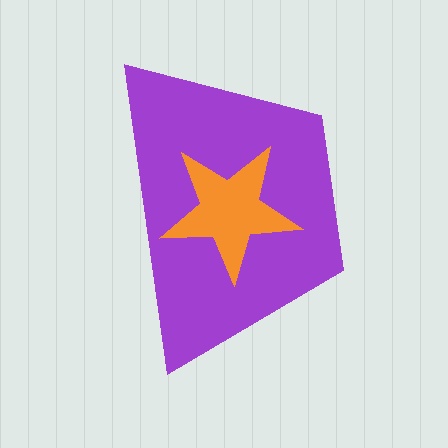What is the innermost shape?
The orange star.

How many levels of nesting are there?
2.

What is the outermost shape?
The purple trapezoid.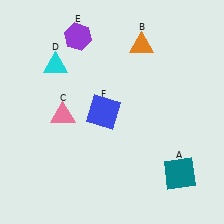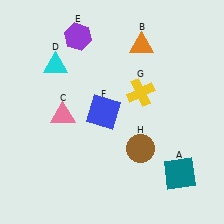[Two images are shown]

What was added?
A yellow cross (G), a brown circle (H) were added in Image 2.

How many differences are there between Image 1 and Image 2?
There are 2 differences between the two images.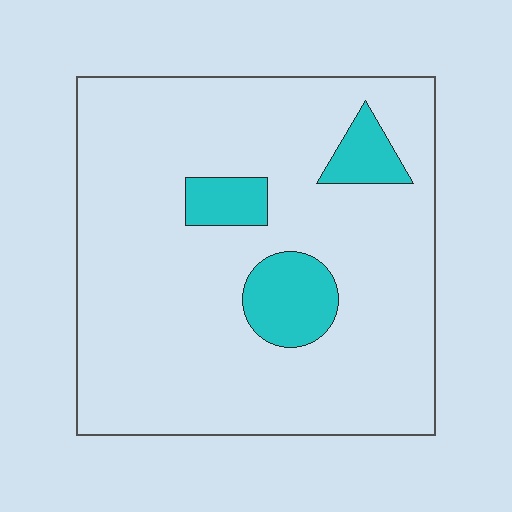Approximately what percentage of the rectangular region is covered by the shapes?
Approximately 10%.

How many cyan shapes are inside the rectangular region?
3.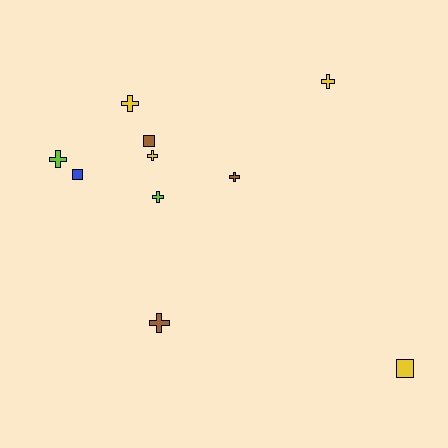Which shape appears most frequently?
Cross, with 7 objects.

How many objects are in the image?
There are 10 objects.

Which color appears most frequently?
Yellow, with 4 objects.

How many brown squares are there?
There is 1 brown square.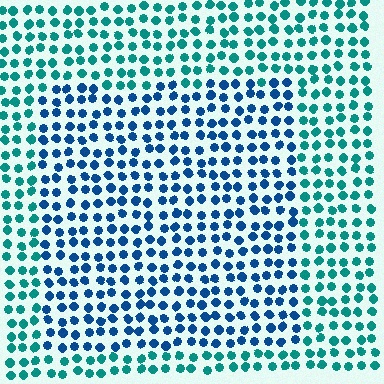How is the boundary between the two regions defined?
The boundary is defined purely by a slight shift in hue (about 37 degrees). Spacing, size, and orientation are identical on both sides.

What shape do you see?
I see a rectangle.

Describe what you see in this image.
The image is filled with small teal elements in a uniform arrangement. A rectangle-shaped region is visible where the elements are tinted to a slightly different hue, forming a subtle color boundary.